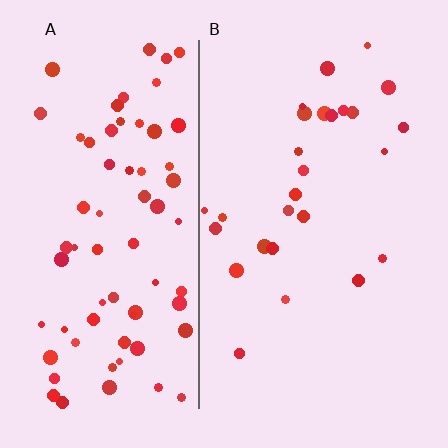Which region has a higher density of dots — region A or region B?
A (the left).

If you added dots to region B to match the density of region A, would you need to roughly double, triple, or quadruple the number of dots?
Approximately triple.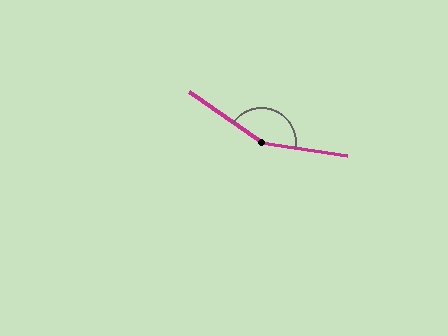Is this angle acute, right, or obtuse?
It is obtuse.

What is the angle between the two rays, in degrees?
Approximately 153 degrees.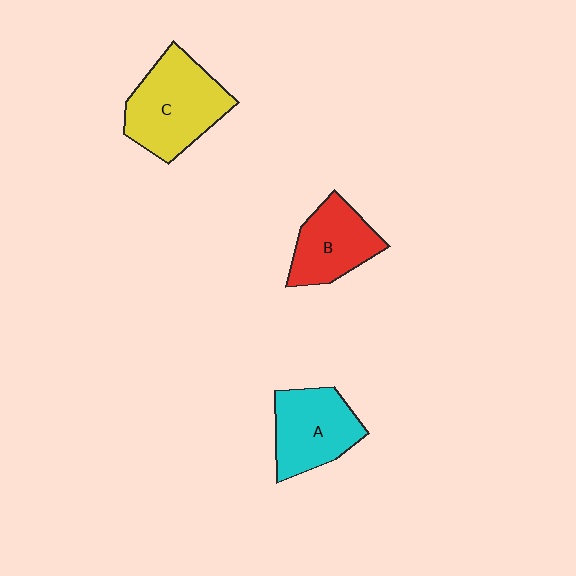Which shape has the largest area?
Shape C (yellow).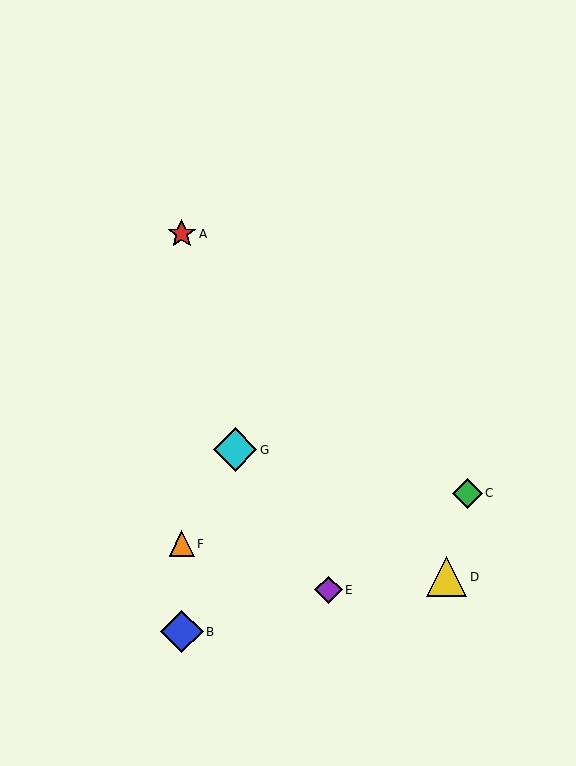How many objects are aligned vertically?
3 objects (A, B, F) are aligned vertically.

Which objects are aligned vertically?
Objects A, B, F are aligned vertically.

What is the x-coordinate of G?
Object G is at x≈235.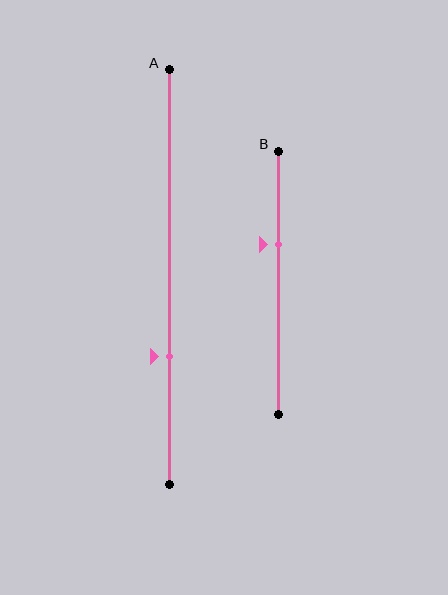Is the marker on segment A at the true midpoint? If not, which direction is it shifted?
No, the marker on segment A is shifted downward by about 19% of the segment length.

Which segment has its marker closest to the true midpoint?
Segment B has its marker closest to the true midpoint.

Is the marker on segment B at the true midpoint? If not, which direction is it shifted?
No, the marker on segment B is shifted upward by about 15% of the segment length.